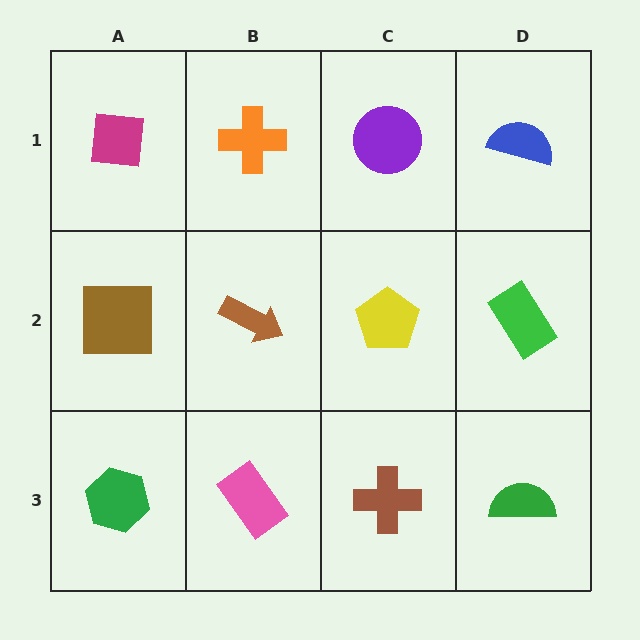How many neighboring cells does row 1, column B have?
3.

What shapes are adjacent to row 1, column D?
A green rectangle (row 2, column D), a purple circle (row 1, column C).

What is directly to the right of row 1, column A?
An orange cross.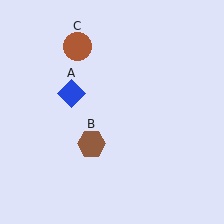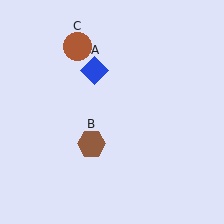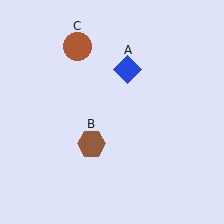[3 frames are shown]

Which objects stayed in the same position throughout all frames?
Brown hexagon (object B) and brown circle (object C) remained stationary.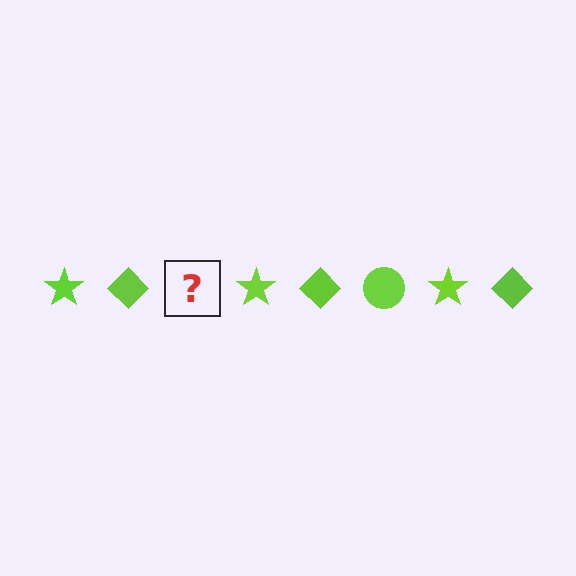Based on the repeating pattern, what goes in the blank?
The blank should be a lime circle.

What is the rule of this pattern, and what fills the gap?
The rule is that the pattern cycles through star, diamond, circle shapes in lime. The gap should be filled with a lime circle.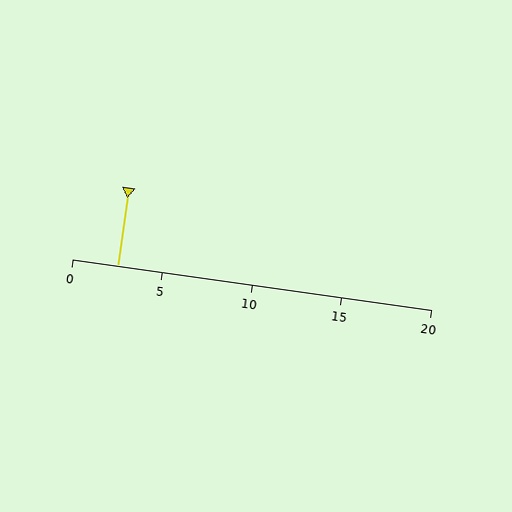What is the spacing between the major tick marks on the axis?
The major ticks are spaced 5 apart.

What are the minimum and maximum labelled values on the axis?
The axis runs from 0 to 20.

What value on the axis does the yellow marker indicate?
The marker indicates approximately 2.5.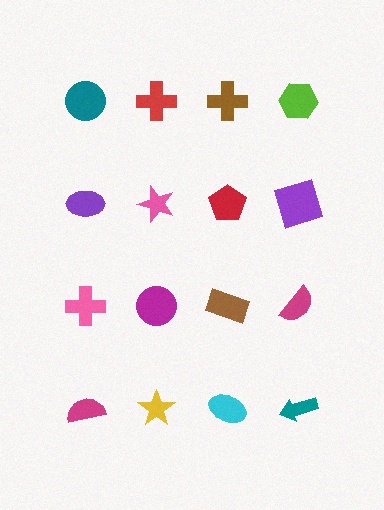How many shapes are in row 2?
4 shapes.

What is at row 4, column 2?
A yellow star.